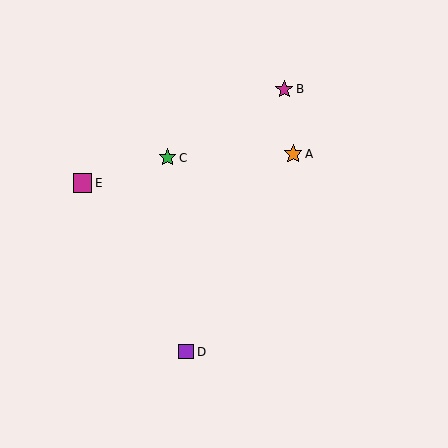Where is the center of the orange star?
The center of the orange star is at (293, 154).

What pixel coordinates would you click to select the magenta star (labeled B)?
Click at (284, 89) to select the magenta star B.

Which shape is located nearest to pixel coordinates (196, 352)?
The purple square (labeled D) at (186, 352) is nearest to that location.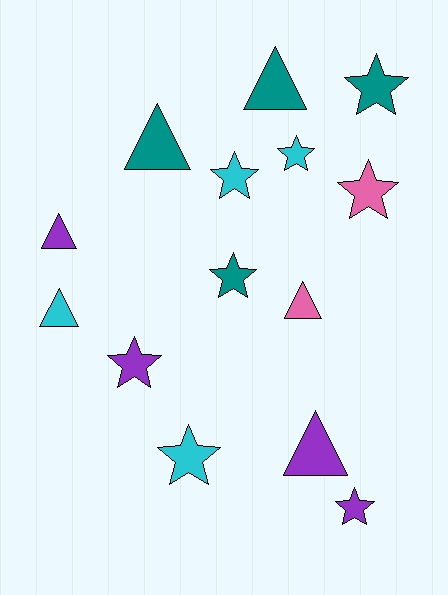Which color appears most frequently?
Teal, with 4 objects.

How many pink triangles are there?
There is 1 pink triangle.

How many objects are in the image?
There are 14 objects.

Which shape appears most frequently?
Star, with 8 objects.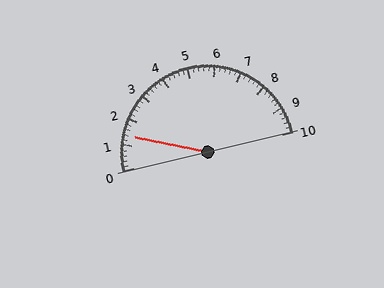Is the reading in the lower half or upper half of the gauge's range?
The reading is in the lower half of the range (0 to 10).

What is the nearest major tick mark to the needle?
The nearest major tick mark is 1.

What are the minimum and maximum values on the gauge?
The gauge ranges from 0 to 10.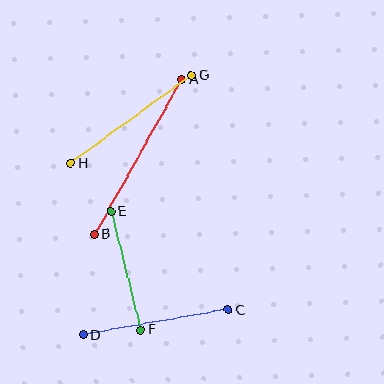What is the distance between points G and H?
The distance is approximately 149 pixels.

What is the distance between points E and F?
The distance is approximately 122 pixels.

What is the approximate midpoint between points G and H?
The midpoint is at approximately (131, 119) pixels.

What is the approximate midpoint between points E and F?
The midpoint is at approximately (126, 271) pixels.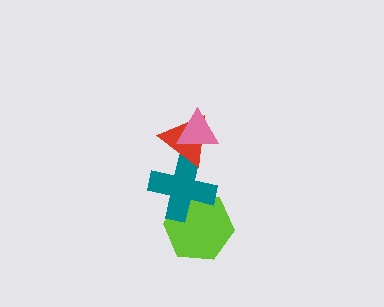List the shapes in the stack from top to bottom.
From top to bottom: the pink triangle, the red triangle, the teal cross, the lime hexagon.